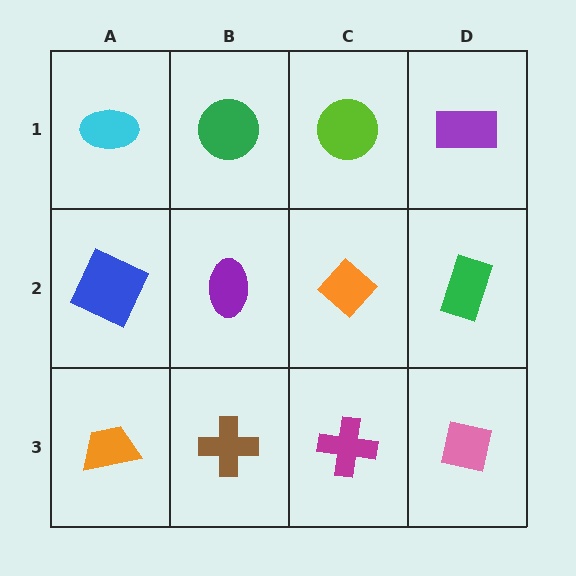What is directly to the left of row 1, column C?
A green circle.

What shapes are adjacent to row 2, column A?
A cyan ellipse (row 1, column A), an orange trapezoid (row 3, column A), a purple ellipse (row 2, column B).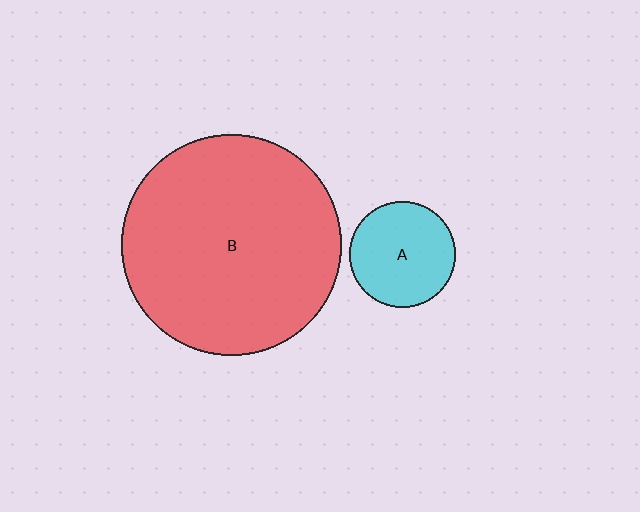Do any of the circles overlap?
No, none of the circles overlap.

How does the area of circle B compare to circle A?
Approximately 4.4 times.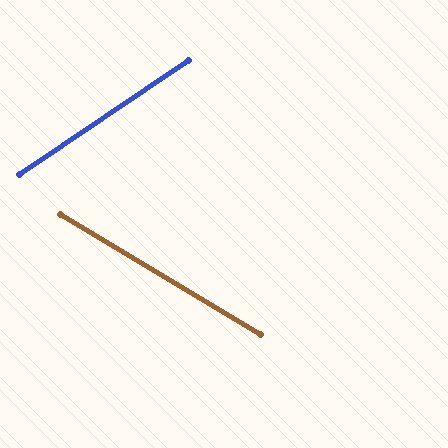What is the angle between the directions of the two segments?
Approximately 65 degrees.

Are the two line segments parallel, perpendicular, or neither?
Neither parallel nor perpendicular — they differ by about 65°.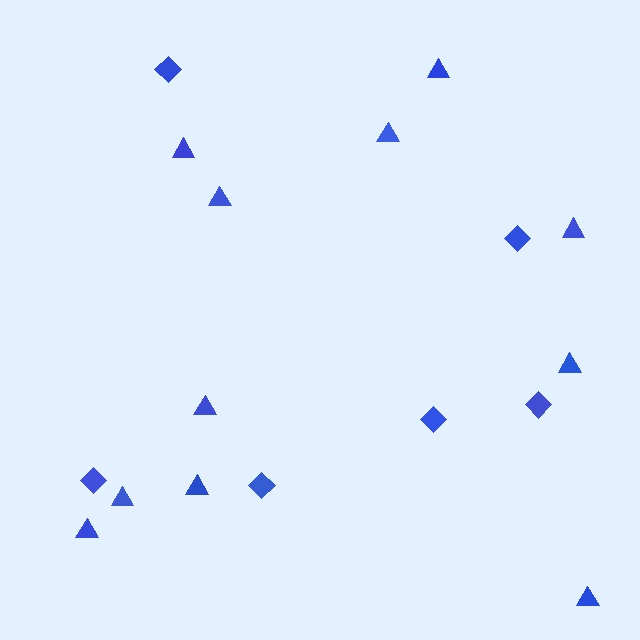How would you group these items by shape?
There are 2 groups: one group of triangles (11) and one group of diamonds (6).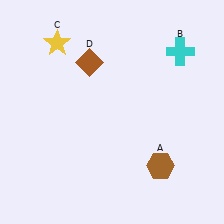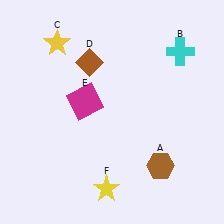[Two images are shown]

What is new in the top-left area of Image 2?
A magenta square (E) was added in the top-left area of Image 2.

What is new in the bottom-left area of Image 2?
A yellow star (F) was added in the bottom-left area of Image 2.